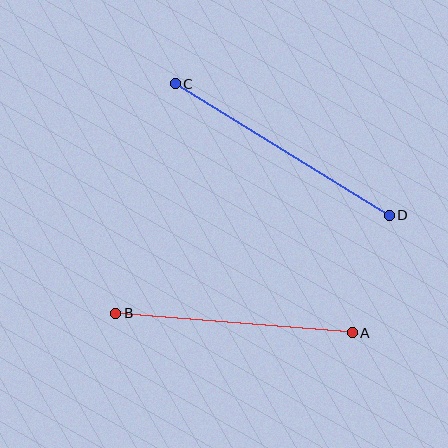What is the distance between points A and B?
The distance is approximately 237 pixels.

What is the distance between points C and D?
The distance is approximately 251 pixels.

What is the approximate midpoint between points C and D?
The midpoint is at approximately (282, 149) pixels.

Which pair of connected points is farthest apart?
Points C and D are farthest apart.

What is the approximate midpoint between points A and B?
The midpoint is at approximately (234, 323) pixels.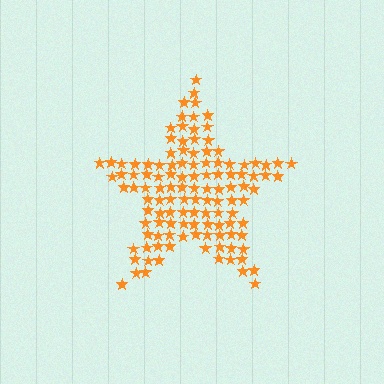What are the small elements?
The small elements are stars.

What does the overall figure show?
The overall figure shows a star.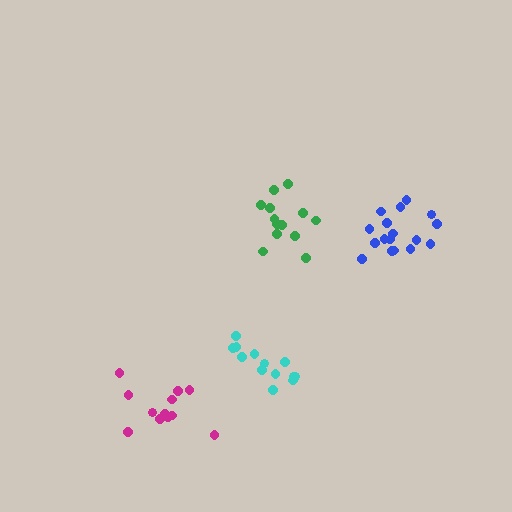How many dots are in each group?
Group 1: 13 dots, Group 2: 12 dots, Group 3: 17 dots, Group 4: 13 dots (55 total).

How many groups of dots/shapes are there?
There are 4 groups.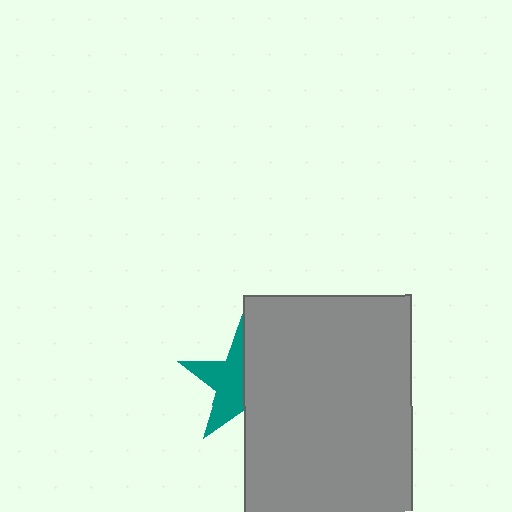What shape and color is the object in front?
The object in front is a gray rectangle.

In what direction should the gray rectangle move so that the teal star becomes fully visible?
The gray rectangle should move right. That is the shortest direction to clear the overlap and leave the teal star fully visible.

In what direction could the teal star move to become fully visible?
The teal star could move left. That would shift it out from behind the gray rectangle entirely.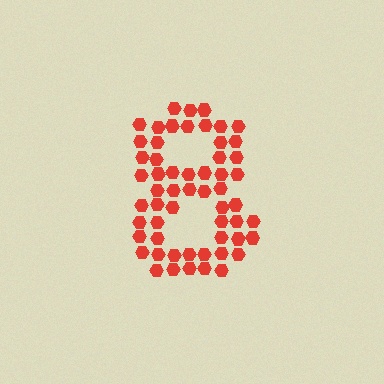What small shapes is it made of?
It is made of small hexagons.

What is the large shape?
The large shape is the digit 8.